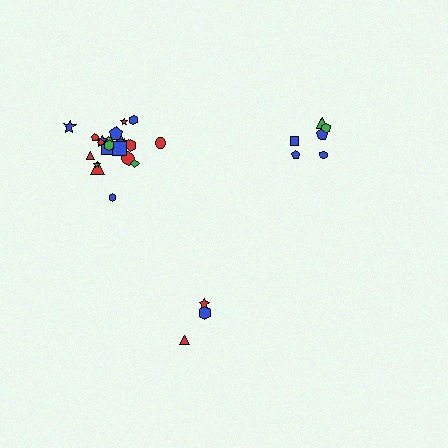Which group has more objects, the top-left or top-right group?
The top-left group.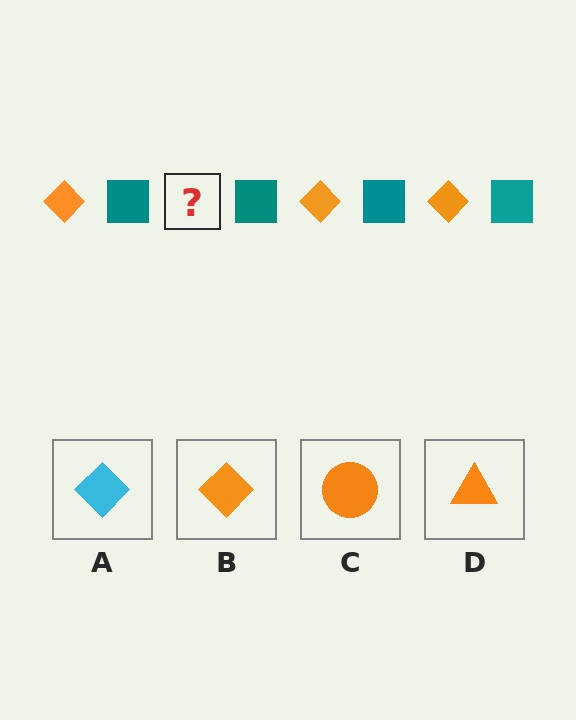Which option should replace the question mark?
Option B.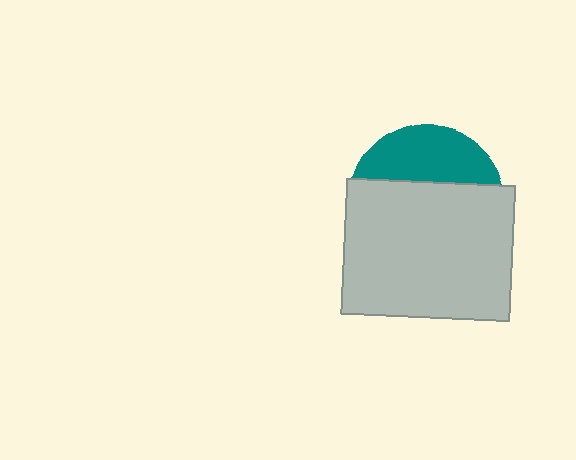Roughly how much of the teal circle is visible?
A small part of it is visible (roughly 33%).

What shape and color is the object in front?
The object in front is a light gray rectangle.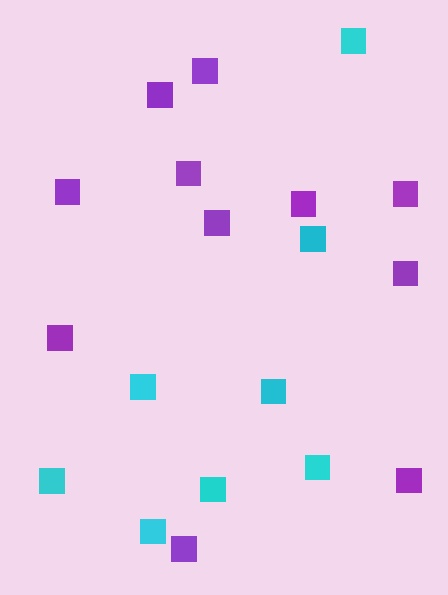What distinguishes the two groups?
There are 2 groups: one group of cyan squares (8) and one group of purple squares (11).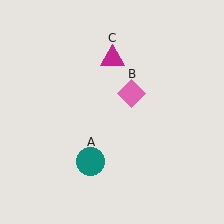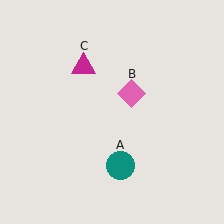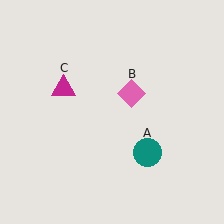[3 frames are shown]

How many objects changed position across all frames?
2 objects changed position: teal circle (object A), magenta triangle (object C).